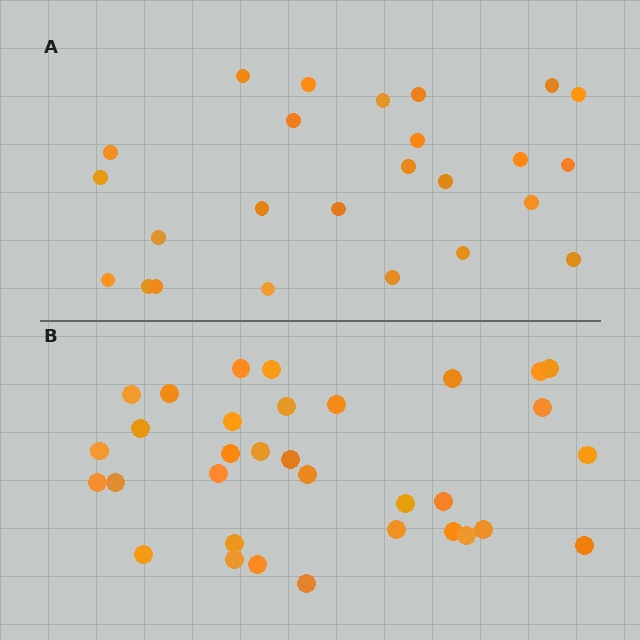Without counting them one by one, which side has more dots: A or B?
Region B (the bottom region) has more dots.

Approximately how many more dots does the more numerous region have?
Region B has roughly 8 or so more dots than region A.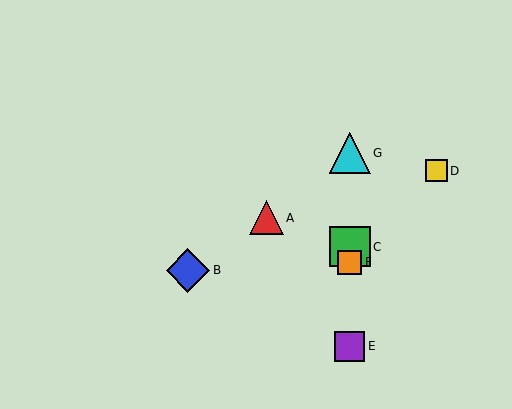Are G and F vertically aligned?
Yes, both are at x≈350.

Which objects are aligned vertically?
Objects C, E, F, G are aligned vertically.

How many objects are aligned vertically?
4 objects (C, E, F, G) are aligned vertically.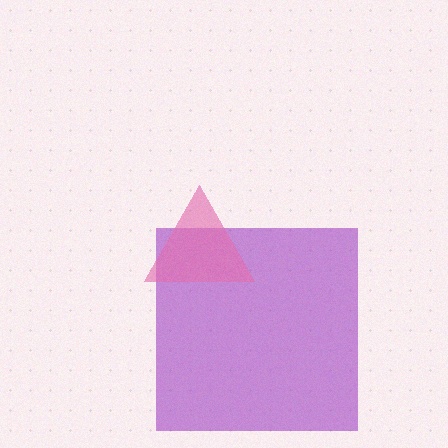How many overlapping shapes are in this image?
There are 2 overlapping shapes in the image.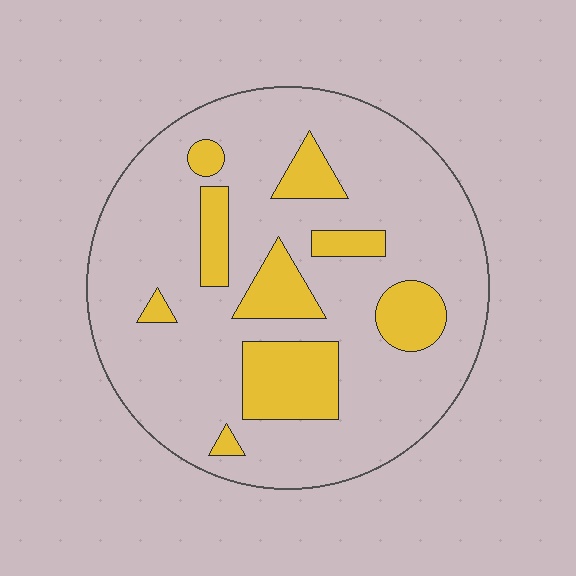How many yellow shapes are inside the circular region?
9.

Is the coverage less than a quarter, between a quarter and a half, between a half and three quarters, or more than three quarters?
Less than a quarter.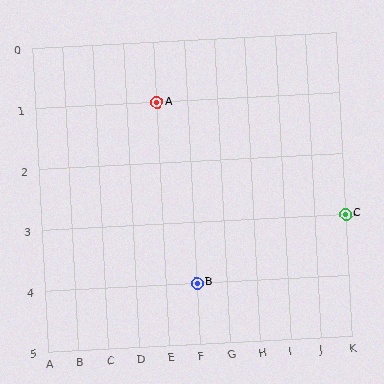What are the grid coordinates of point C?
Point C is at grid coordinates (K, 3).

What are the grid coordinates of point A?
Point A is at grid coordinates (E, 1).